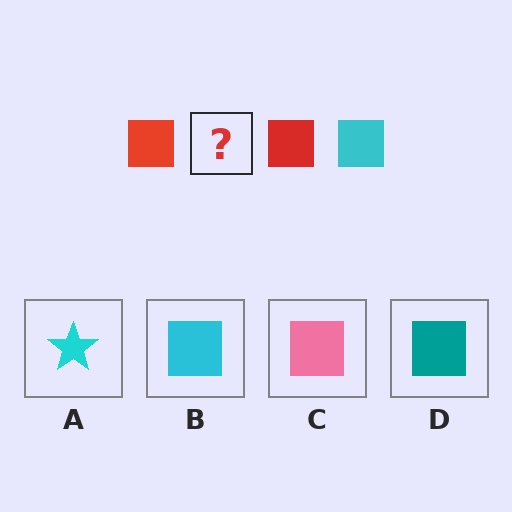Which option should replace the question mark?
Option B.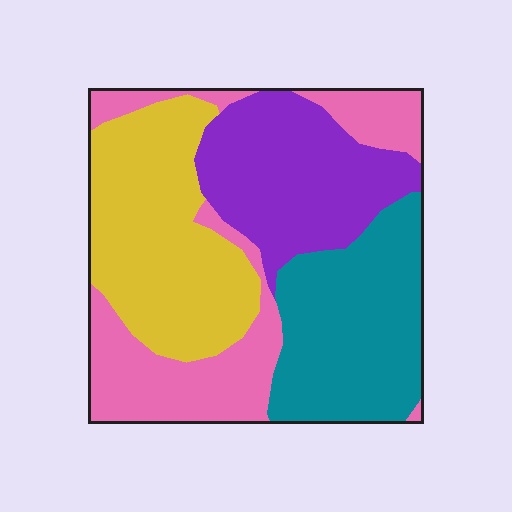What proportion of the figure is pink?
Pink takes up less than a quarter of the figure.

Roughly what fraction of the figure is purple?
Purple takes up about one quarter (1/4) of the figure.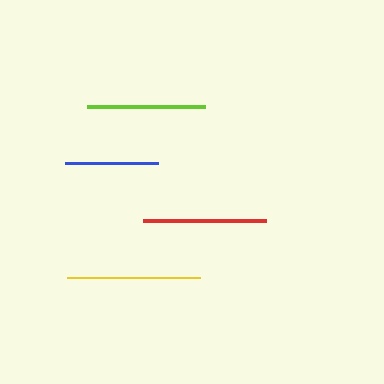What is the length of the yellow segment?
The yellow segment is approximately 133 pixels long.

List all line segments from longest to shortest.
From longest to shortest: yellow, red, lime, blue.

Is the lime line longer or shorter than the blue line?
The lime line is longer than the blue line.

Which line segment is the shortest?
The blue line is the shortest at approximately 93 pixels.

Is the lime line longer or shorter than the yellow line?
The yellow line is longer than the lime line.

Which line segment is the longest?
The yellow line is the longest at approximately 133 pixels.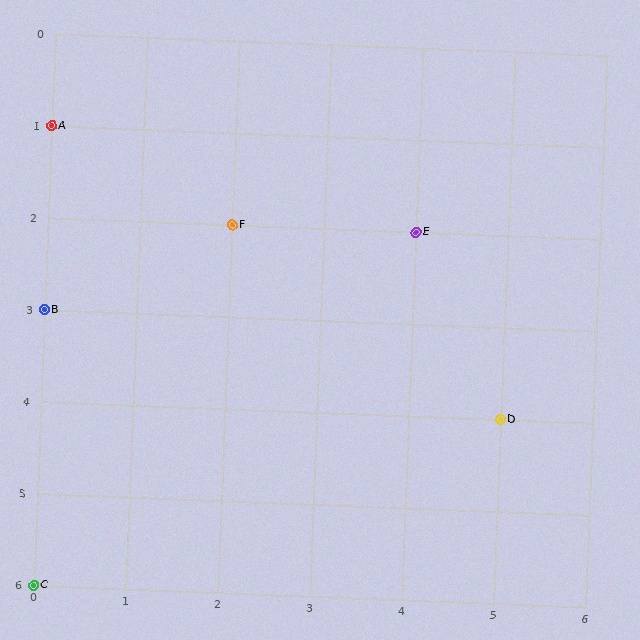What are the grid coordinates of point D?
Point D is at grid coordinates (5, 4).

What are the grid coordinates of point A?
Point A is at grid coordinates (0, 1).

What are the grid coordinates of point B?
Point B is at grid coordinates (0, 3).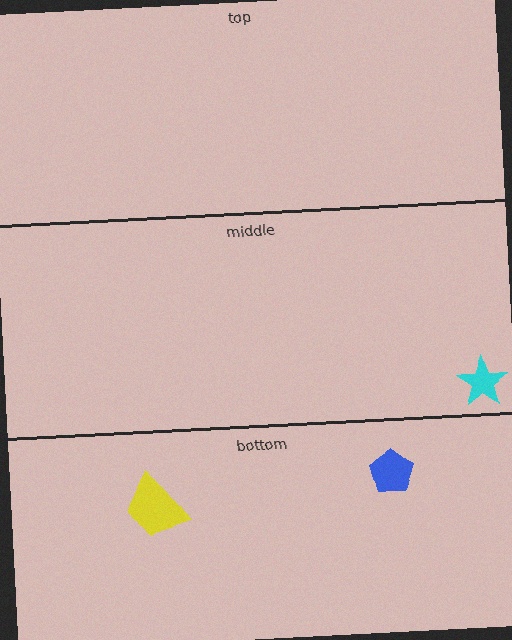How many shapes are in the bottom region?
2.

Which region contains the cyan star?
The middle region.